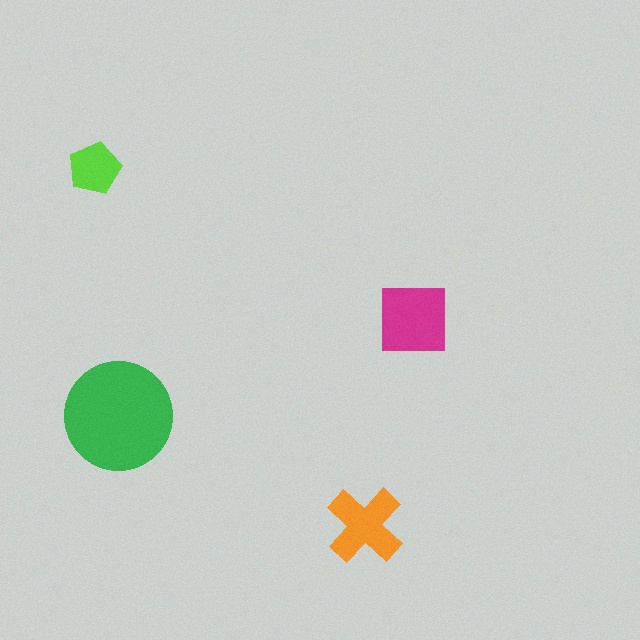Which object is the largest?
The green circle.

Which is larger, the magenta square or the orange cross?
The magenta square.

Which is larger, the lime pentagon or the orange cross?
The orange cross.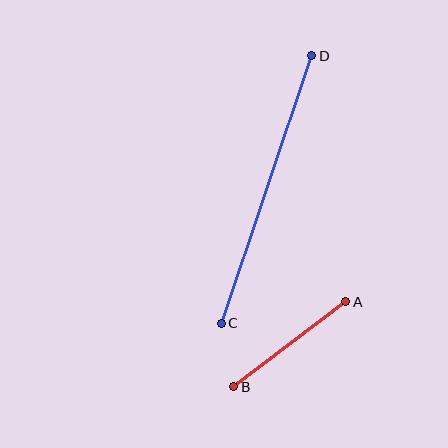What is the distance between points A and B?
The distance is approximately 141 pixels.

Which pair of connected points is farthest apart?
Points C and D are farthest apart.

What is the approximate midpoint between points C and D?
The midpoint is at approximately (267, 190) pixels.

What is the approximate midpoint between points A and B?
The midpoint is at approximately (290, 344) pixels.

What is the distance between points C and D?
The distance is approximately 282 pixels.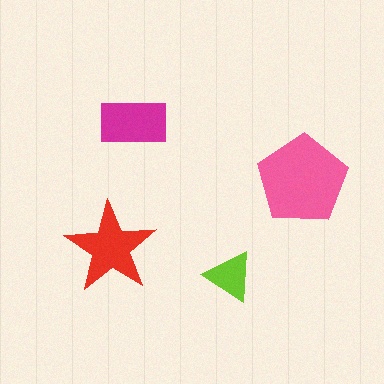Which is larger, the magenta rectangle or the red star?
The red star.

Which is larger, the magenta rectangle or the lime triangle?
The magenta rectangle.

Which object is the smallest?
The lime triangle.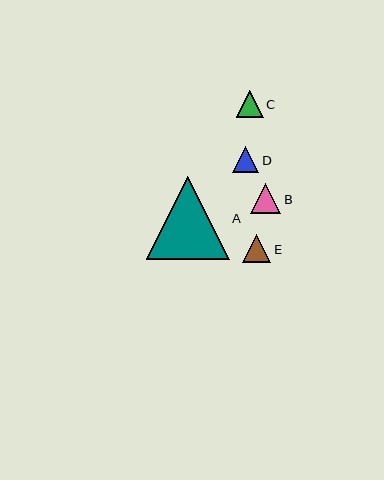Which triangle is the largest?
Triangle A is the largest with a size of approximately 83 pixels.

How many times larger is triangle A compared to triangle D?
Triangle A is approximately 3.2 times the size of triangle D.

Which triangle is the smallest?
Triangle D is the smallest with a size of approximately 26 pixels.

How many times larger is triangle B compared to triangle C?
Triangle B is approximately 1.1 times the size of triangle C.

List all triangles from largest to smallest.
From largest to smallest: A, B, E, C, D.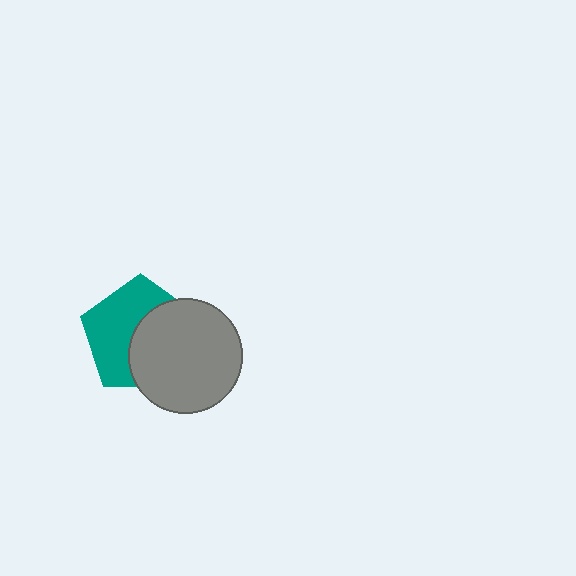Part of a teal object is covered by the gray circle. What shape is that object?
It is a pentagon.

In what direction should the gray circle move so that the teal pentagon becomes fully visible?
The gray circle should move right. That is the shortest direction to clear the overlap and leave the teal pentagon fully visible.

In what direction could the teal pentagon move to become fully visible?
The teal pentagon could move left. That would shift it out from behind the gray circle entirely.